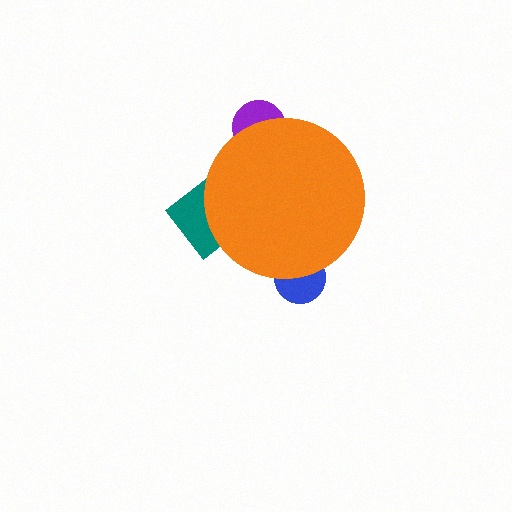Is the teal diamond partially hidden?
Yes, the teal diamond is partially hidden behind the orange circle.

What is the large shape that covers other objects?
An orange circle.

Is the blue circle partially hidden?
Yes, the blue circle is partially hidden behind the orange circle.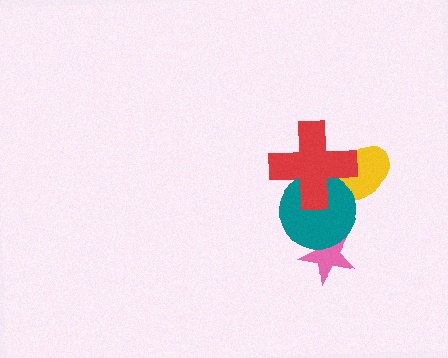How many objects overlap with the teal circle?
3 objects overlap with the teal circle.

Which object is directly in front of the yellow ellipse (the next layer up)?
The teal circle is directly in front of the yellow ellipse.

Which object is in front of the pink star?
The teal circle is in front of the pink star.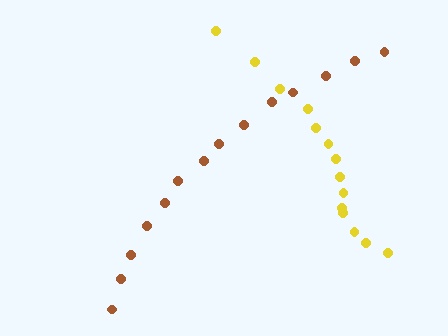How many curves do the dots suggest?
There are 2 distinct paths.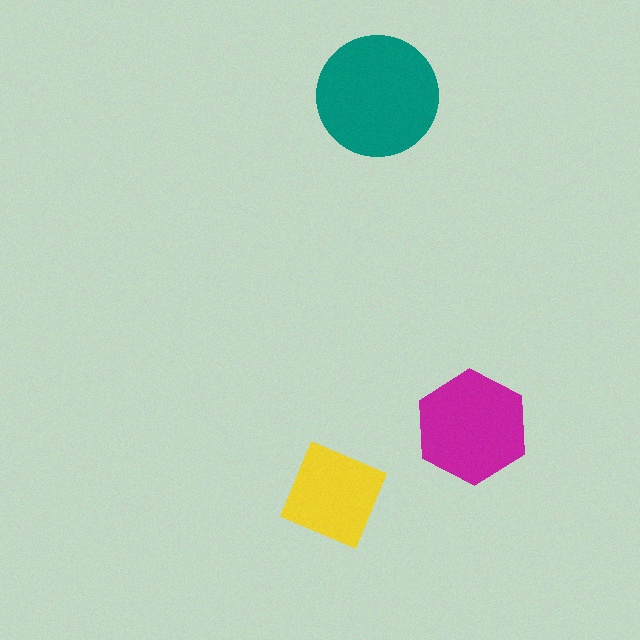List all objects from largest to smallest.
The teal circle, the magenta hexagon, the yellow diamond.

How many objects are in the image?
There are 3 objects in the image.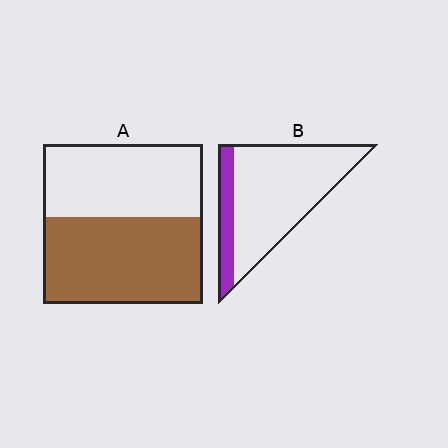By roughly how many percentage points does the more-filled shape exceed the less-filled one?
By roughly 35 percentage points (A over B).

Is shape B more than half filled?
No.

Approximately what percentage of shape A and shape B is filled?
A is approximately 55% and B is approximately 20%.